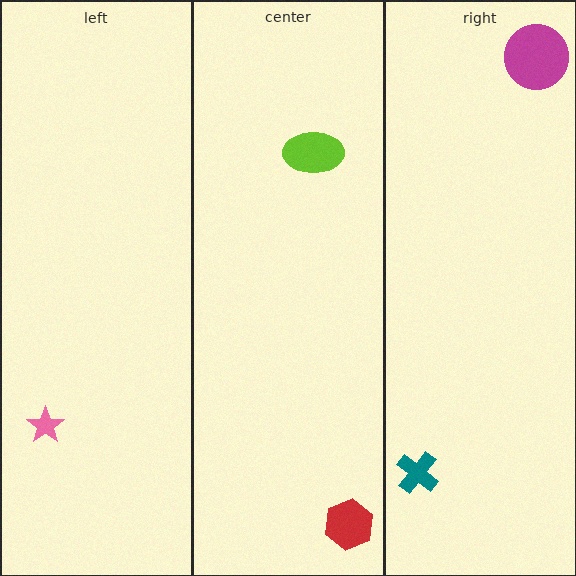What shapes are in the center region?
The red hexagon, the lime ellipse.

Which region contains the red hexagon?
The center region.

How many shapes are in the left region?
1.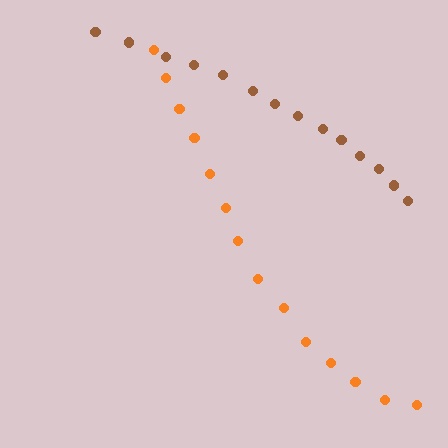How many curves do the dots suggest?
There are 2 distinct paths.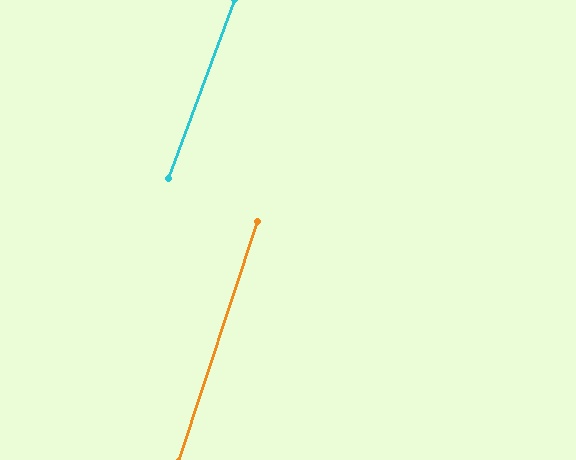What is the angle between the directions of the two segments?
Approximately 2 degrees.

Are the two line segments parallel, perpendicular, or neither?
Parallel — their directions differ by only 1.9°.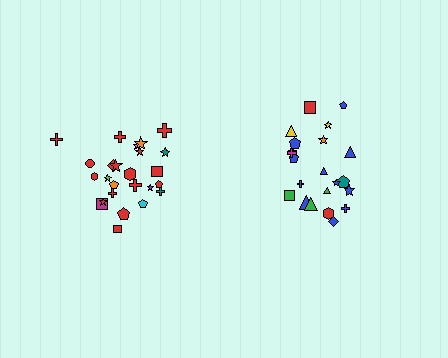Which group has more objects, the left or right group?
The left group.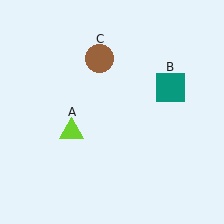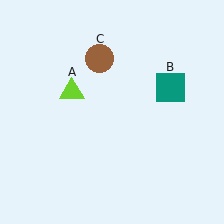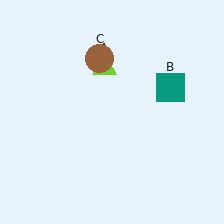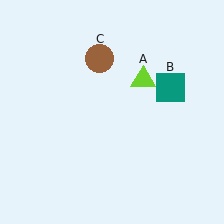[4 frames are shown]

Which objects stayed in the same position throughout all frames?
Teal square (object B) and brown circle (object C) remained stationary.